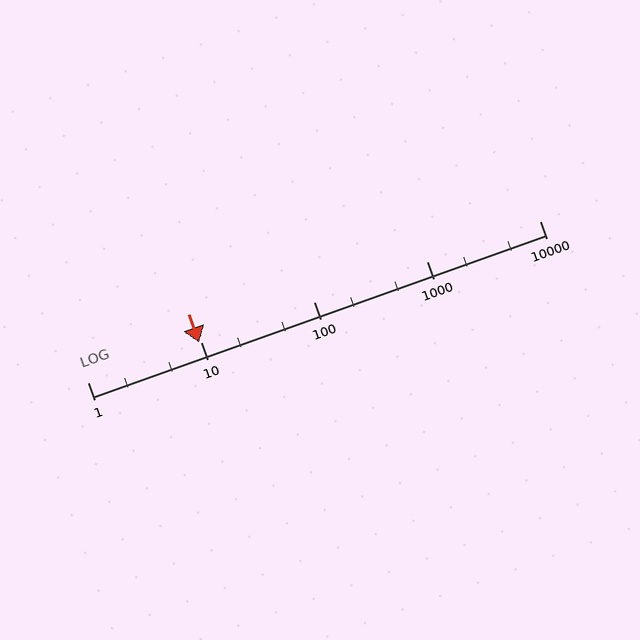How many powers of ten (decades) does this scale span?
The scale spans 4 decades, from 1 to 10000.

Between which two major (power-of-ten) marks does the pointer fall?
The pointer is between 1 and 10.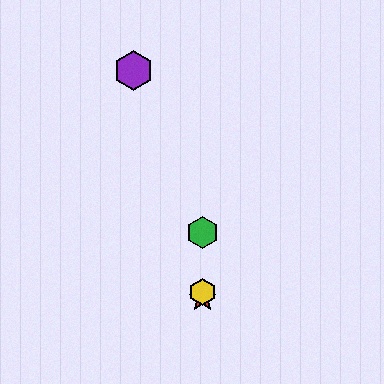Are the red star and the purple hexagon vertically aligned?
No, the red star is at x≈203 and the purple hexagon is at x≈134.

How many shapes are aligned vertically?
4 shapes (the red star, the blue diamond, the green hexagon, the yellow hexagon) are aligned vertically.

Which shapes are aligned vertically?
The red star, the blue diamond, the green hexagon, the yellow hexagon are aligned vertically.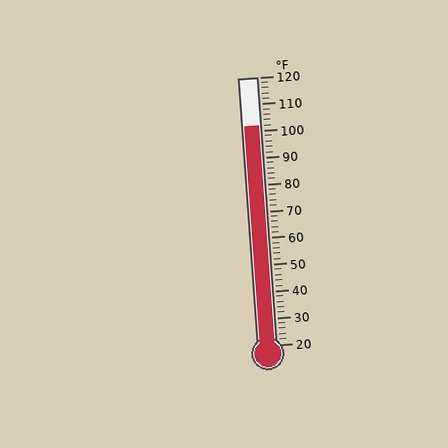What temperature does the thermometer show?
The thermometer shows approximately 102°F.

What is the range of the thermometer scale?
The thermometer scale ranges from 20°F to 120°F.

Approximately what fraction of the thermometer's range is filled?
The thermometer is filled to approximately 80% of its range.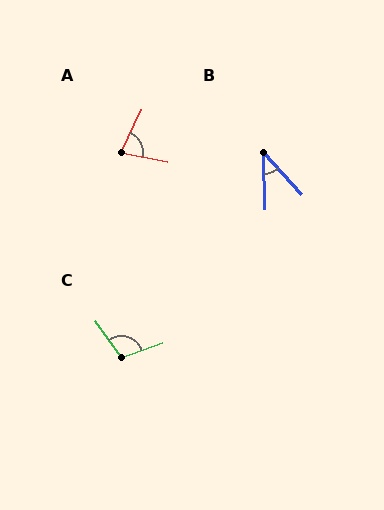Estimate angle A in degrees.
Approximately 75 degrees.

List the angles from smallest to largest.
B (41°), A (75°), C (106°).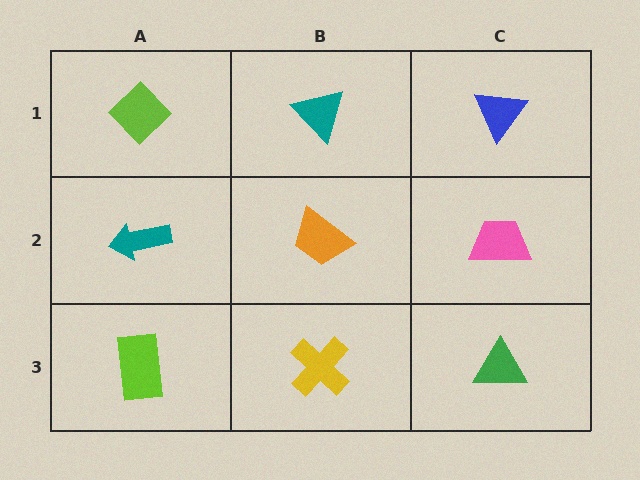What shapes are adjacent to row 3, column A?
A teal arrow (row 2, column A), a yellow cross (row 3, column B).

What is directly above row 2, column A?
A lime diamond.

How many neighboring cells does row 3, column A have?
2.